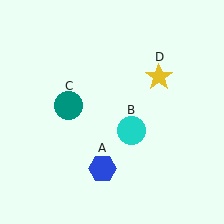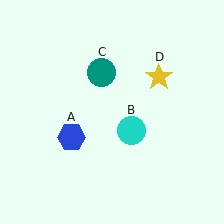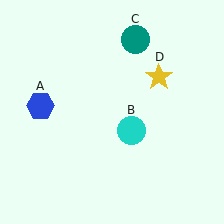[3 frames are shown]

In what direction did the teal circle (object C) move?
The teal circle (object C) moved up and to the right.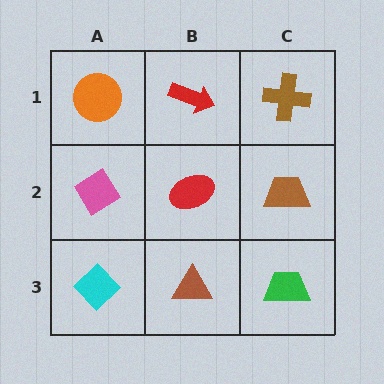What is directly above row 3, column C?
A brown trapezoid.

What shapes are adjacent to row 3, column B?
A red ellipse (row 2, column B), a cyan diamond (row 3, column A), a green trapezoid (row 3, column C).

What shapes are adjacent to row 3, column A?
A pink diamond (row 2, column A), a brown triangle (row 3, column B).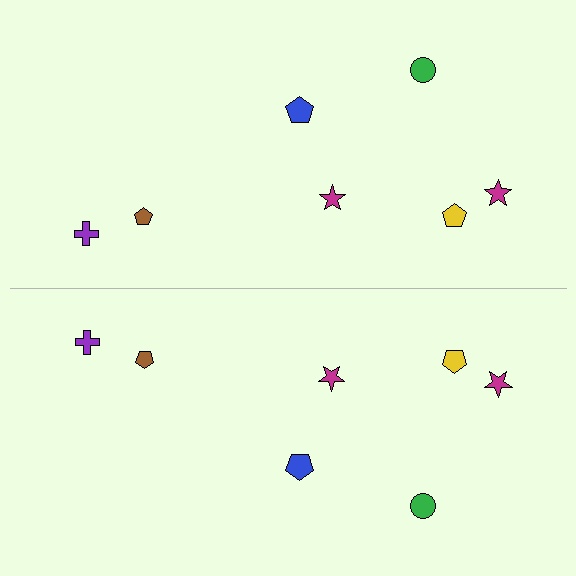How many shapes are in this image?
There are 14 shapes in this image.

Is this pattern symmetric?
Yes, this pattern has bilateral (reflection) symmetry.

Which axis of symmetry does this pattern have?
The pattern has a horizontal axis of symmetry running through the center of the image.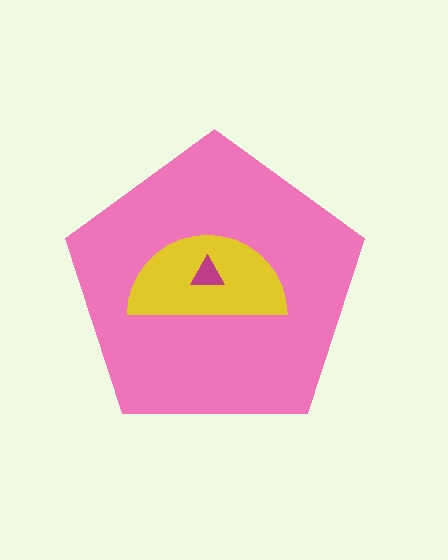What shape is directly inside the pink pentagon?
The yellow semicircle.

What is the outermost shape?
The pink pentagon.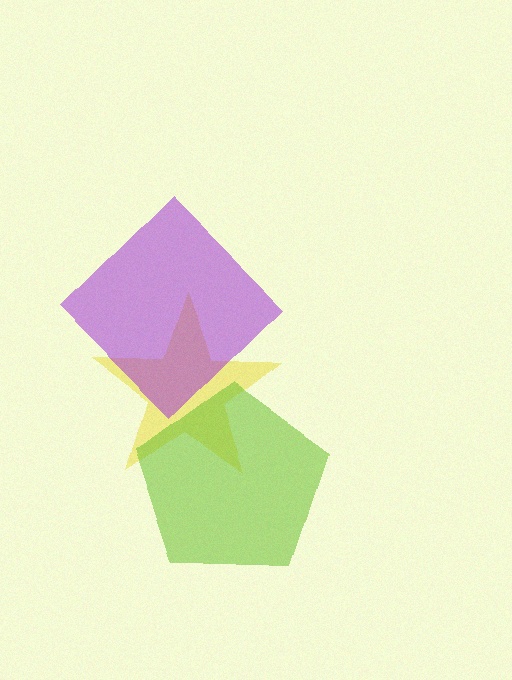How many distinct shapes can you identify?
There are 3 distinct shapes: a yellow star, a purple diamond, a lime pentagon.